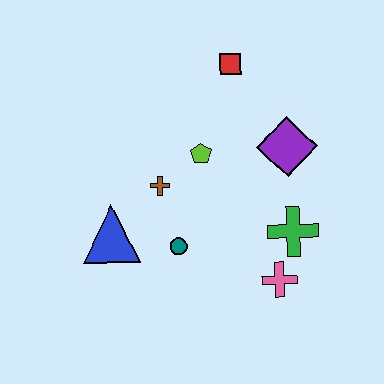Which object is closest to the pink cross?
The green cross is closest to the pink cross.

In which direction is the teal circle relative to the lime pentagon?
The teal circle is below the lime pentagon.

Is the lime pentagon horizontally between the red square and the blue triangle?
Yes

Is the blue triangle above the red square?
No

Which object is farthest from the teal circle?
The red square is farthest from the teal circle.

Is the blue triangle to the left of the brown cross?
Yes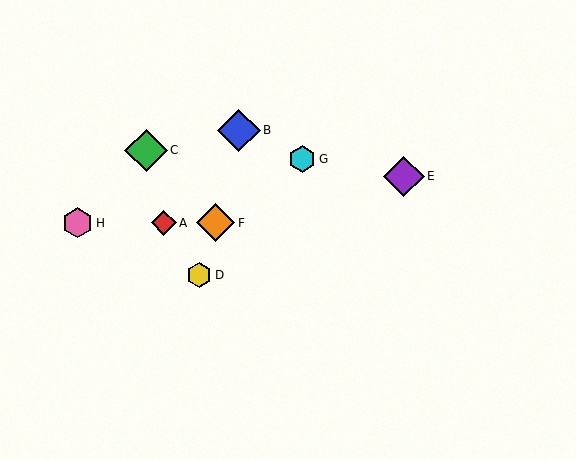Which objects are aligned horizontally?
Objects A, F, H are aligned horizontally.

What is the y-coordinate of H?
Object H is at y≈223.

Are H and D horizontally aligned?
No, H is at y≈223 and D is at y≈275.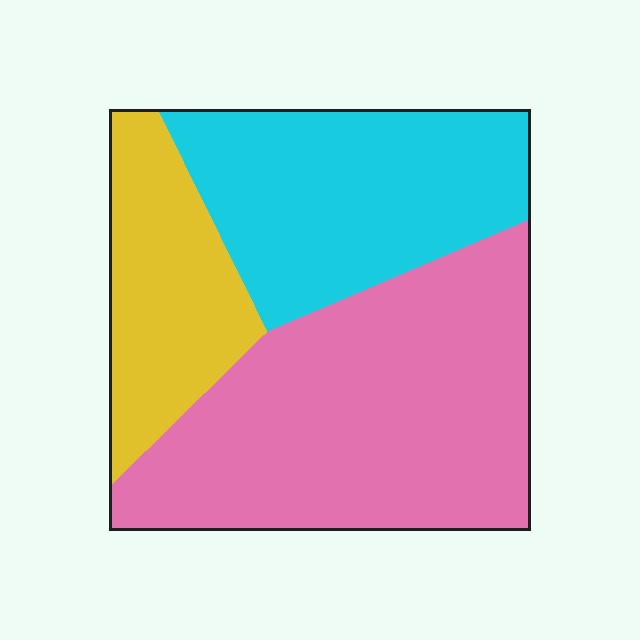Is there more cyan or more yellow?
Cyan.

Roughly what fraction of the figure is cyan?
Cyan covers about 30% of the figure.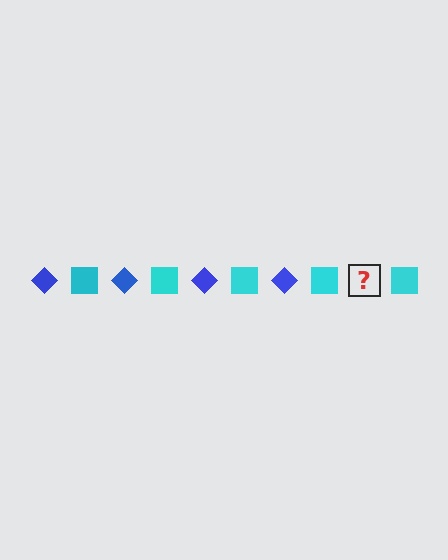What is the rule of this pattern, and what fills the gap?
The rule is that the pattern alternates between blue diamond and cyan square. The gap should be filled with a blue diamond.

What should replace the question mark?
The question mark should be replaced with a blue diamond.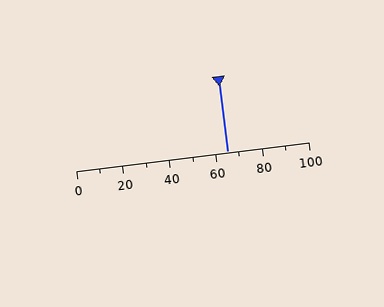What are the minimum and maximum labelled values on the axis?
The axis runs from 0 to 100.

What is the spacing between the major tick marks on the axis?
The major ticks are spaced 20 apart.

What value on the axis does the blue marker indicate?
The marker indicates approximately 65.